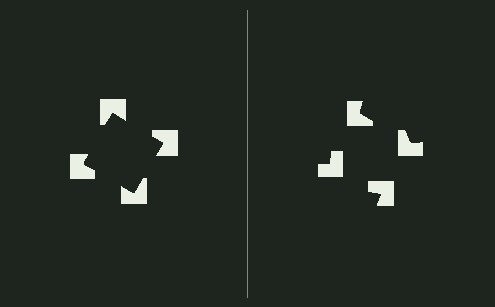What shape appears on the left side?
An illusory square.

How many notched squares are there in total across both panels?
8 — 4 on each side.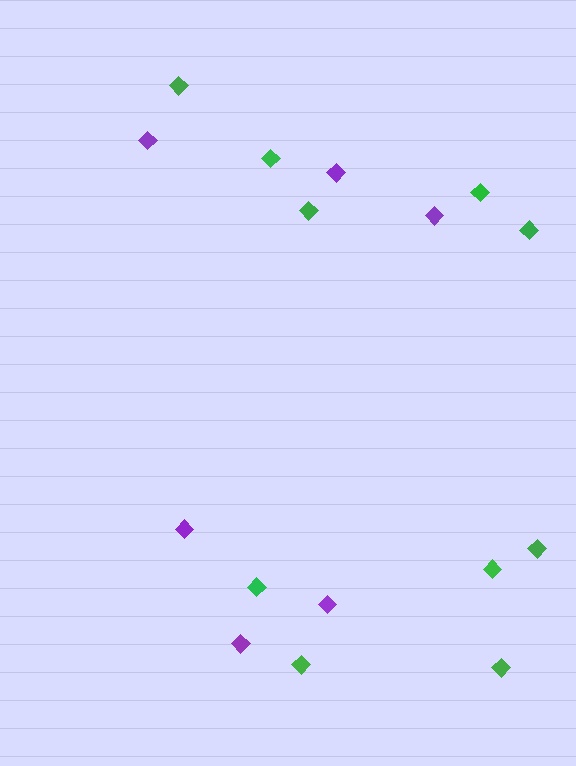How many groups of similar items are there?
There are 2 groups: one group of green diamonds (10) and one group of purple diamonds (6).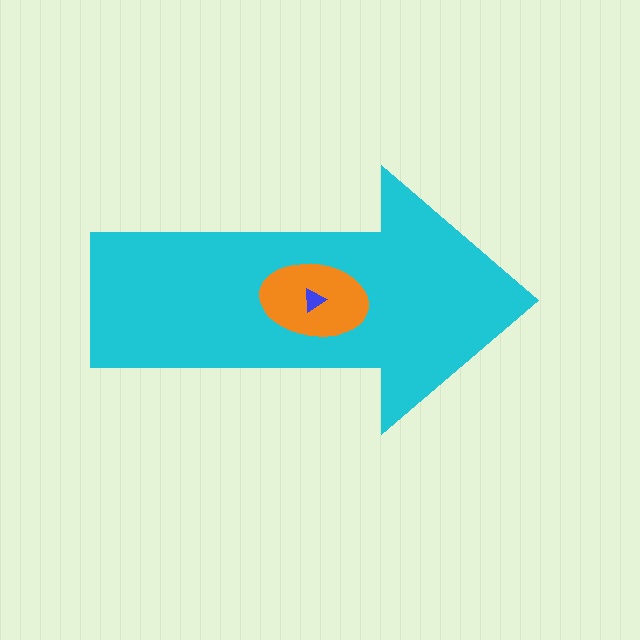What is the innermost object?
The blue triangle.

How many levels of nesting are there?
3.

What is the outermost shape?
The cyan arrow.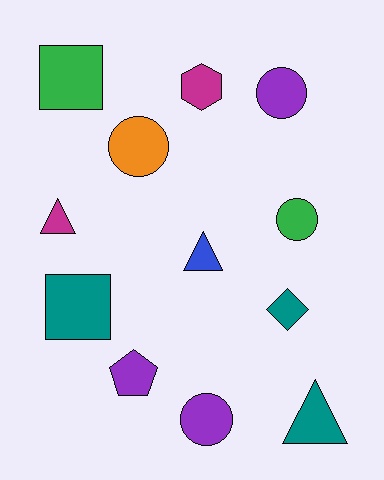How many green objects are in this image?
There are 2 green objects.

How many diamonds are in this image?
There is 1 diamond.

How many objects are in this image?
There are 12 objects.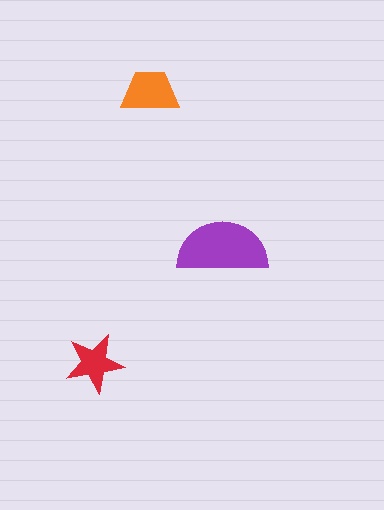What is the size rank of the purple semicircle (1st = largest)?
1st.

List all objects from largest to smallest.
The purple semicircle, the orange trapezoid, the red star.